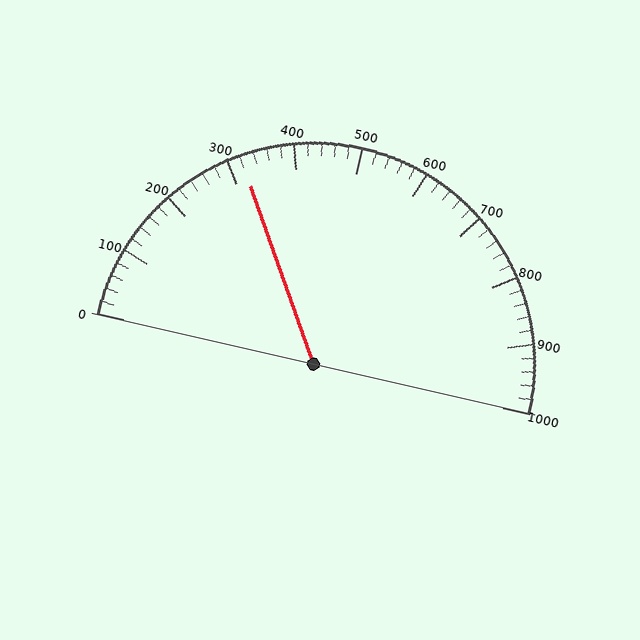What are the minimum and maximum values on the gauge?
The gauge ranges from 0 to 1000.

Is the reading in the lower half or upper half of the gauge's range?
The reading is in the lower half of the range (0 to 1000).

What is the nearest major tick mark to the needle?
The nearest major tick mark is 300.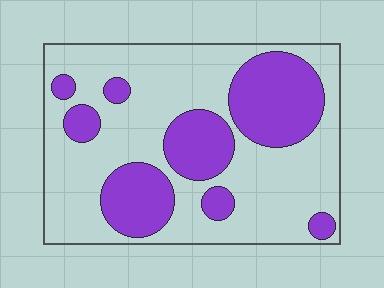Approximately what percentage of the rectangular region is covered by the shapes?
Approximately 35%.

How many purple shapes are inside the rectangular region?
8.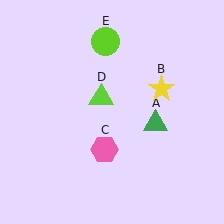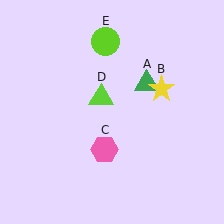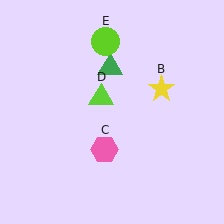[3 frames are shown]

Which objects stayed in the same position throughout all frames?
Yellow star (object B) and pink hexagon (object C) and lime triangle (object D) and lime circle (object E) remained stationary.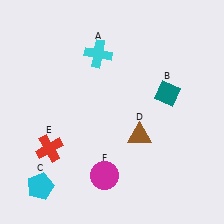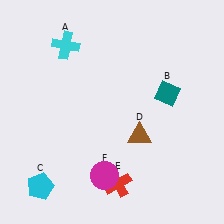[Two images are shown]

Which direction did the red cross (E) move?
The red cross (E) moved right.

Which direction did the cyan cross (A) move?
The cyan cross (A) moved left.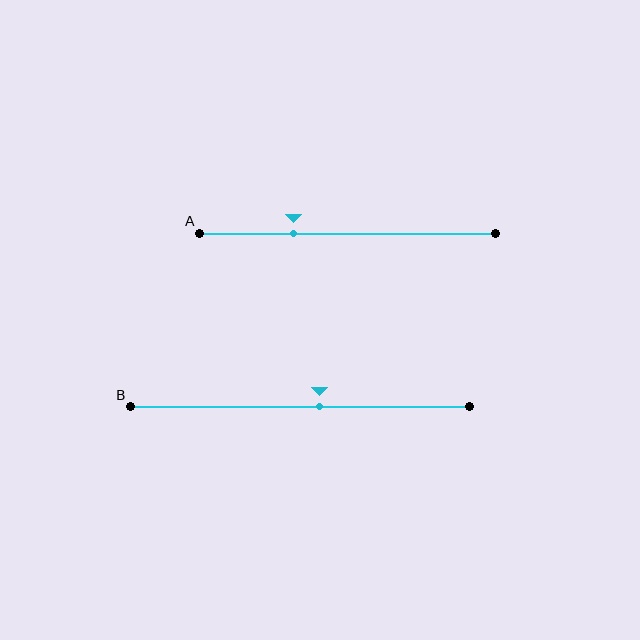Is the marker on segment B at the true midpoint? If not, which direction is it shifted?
No, the marker on segment B is shifted to the right by about 6% of the segment length.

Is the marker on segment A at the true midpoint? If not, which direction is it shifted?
No, the marker on segment A is shifted to the left by about 18% of the segment length.